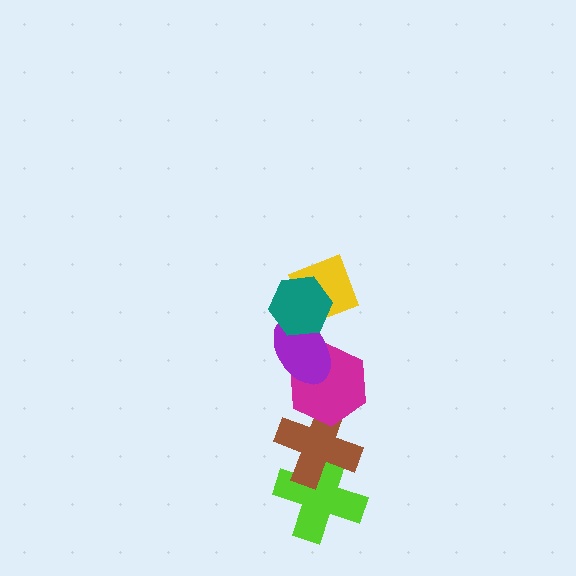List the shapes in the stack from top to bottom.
From top to bottom: the teal hexagon, the yellow diamond, the purple ellipse, the magenta hexagon, the brown cross, the lime cross.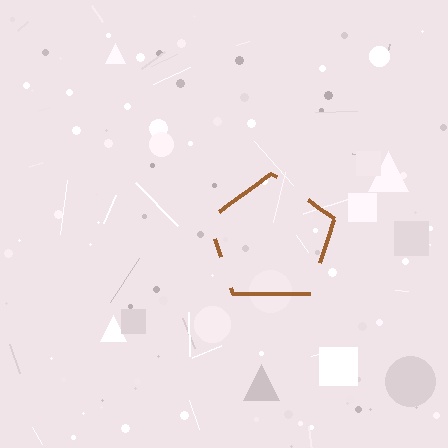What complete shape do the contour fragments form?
The contour fragments form a pentagon.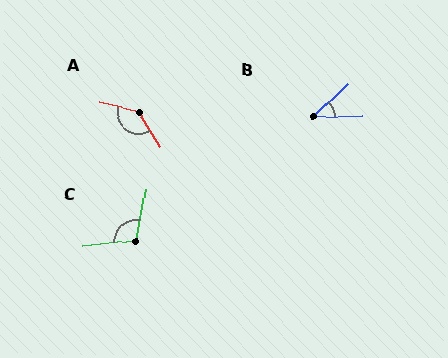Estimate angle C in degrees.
Approximately 107 degrees.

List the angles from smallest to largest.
B (42°), C (107°), A (135°).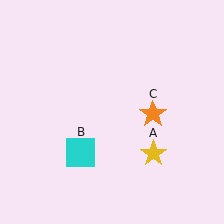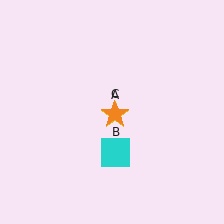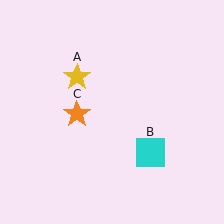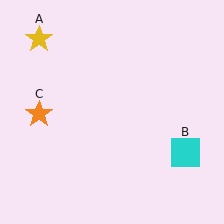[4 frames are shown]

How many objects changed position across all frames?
3 objects changed position: yellow star (object A), cyan square (object B), orange star (object C).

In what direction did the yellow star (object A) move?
The yellow star (object A) moved up and to the left.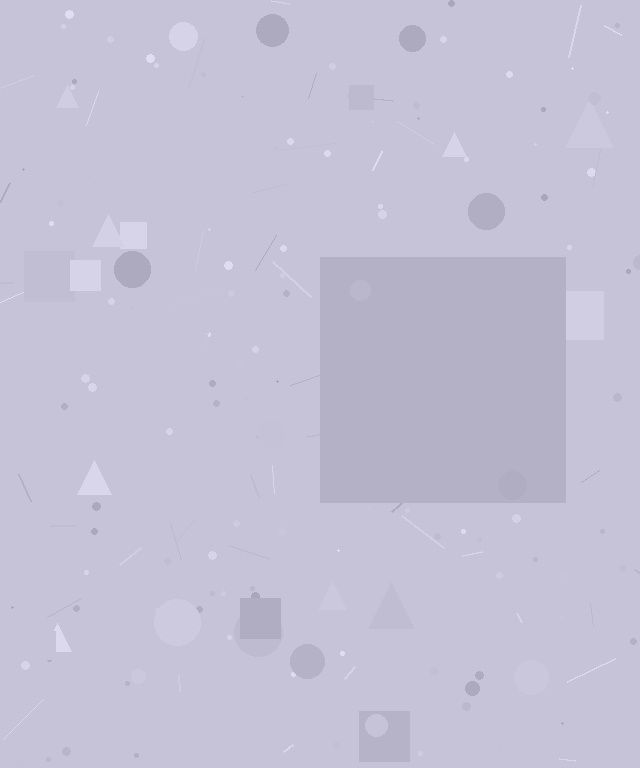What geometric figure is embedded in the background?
A square is embedded in the background.